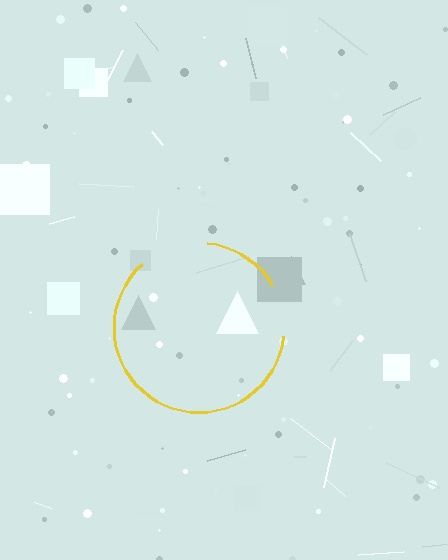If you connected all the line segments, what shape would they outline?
They would outline a circle.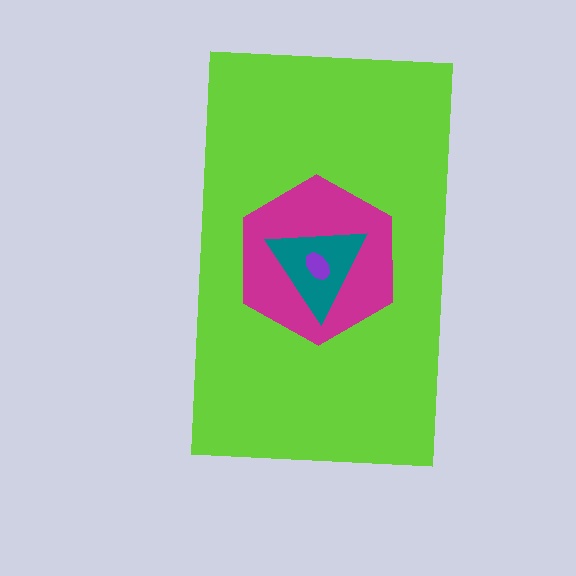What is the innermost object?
The purple ellipse.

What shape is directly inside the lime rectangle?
The magenta hexagon.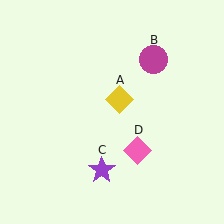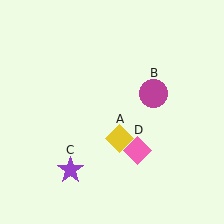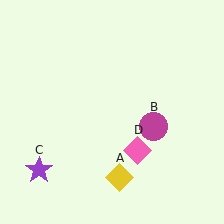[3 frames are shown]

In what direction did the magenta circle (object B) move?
The magenta circle (object B) moved down.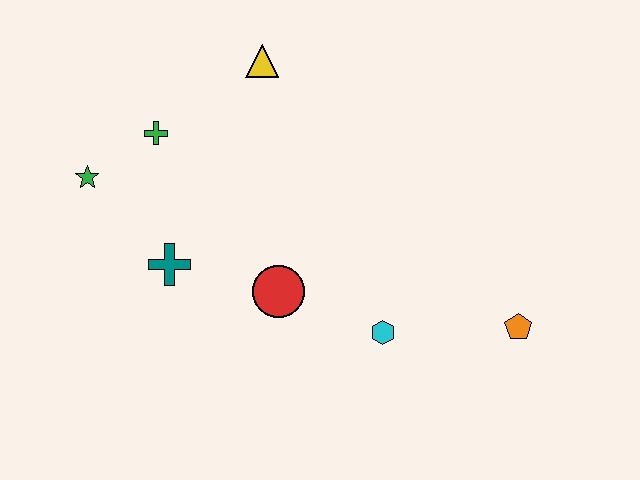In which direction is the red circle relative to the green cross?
The red circle is below the green cross.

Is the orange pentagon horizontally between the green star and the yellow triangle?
No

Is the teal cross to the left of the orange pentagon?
Yes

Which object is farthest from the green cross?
The orange pentagon is farthest from the green cross.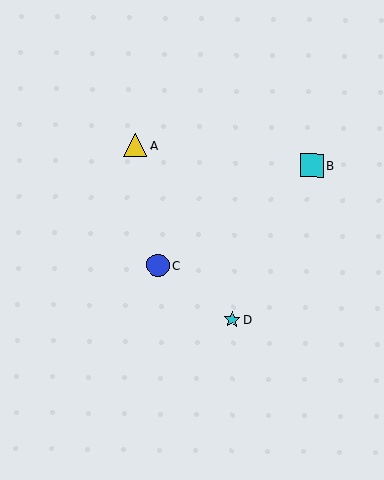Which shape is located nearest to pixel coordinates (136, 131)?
The yellow triangle (labeled A) at (135, 145) is nearest to that location.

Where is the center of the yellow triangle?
The center of the yellow triangle is at (135, 145).